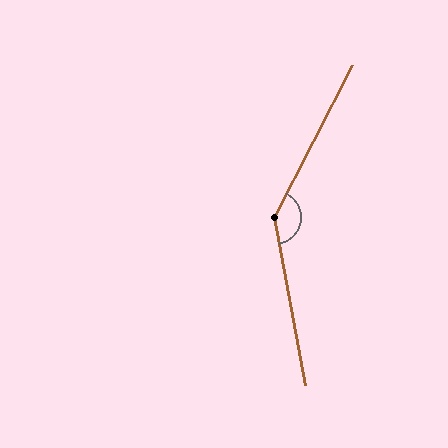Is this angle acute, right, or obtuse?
It is obtuse.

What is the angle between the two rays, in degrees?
Approximately 143 degrees.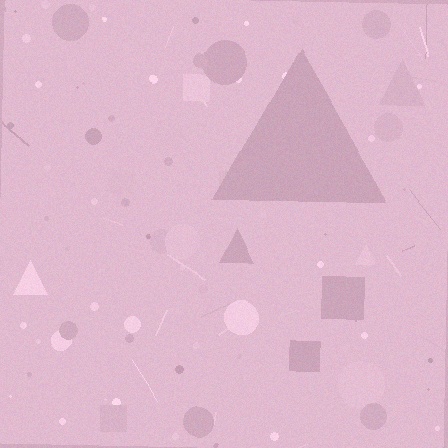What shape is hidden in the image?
A triangle is hidden in the image.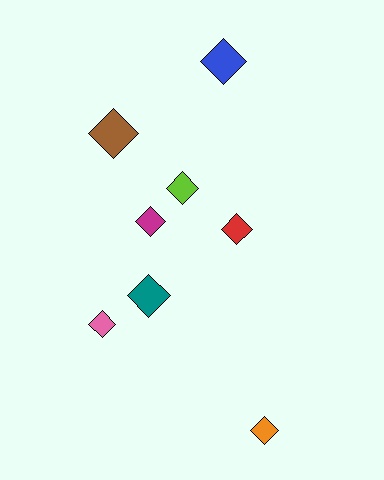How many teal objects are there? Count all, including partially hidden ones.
There is 1 teal object.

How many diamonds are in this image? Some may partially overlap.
There are 8 diamonds.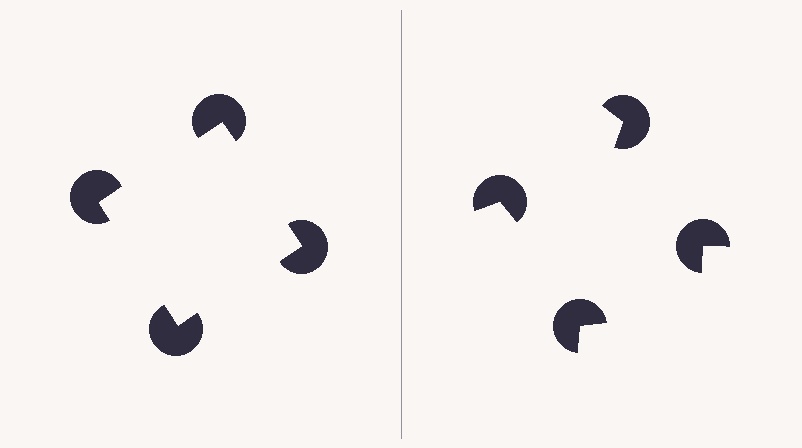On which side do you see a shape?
An illusory square appears on the left side. On the right side the wedge cuts are rotated, so no coherent shape forms.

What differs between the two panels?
The pac-man discs are positioned identically on both sides; only the wedge orientations differ. On the left they align to a square; on the right they are misaligned.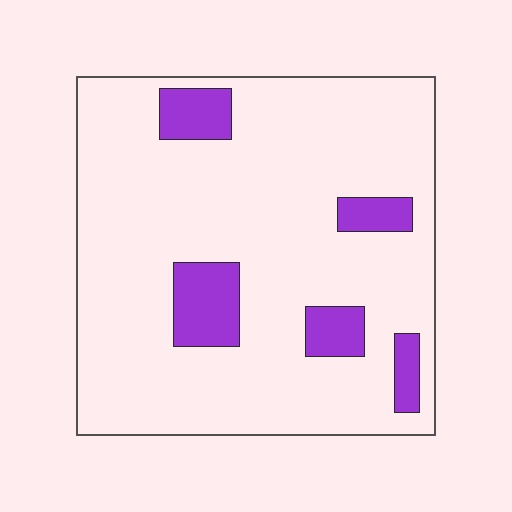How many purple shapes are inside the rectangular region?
5.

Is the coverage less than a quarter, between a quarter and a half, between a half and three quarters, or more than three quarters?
Less than a quarter.